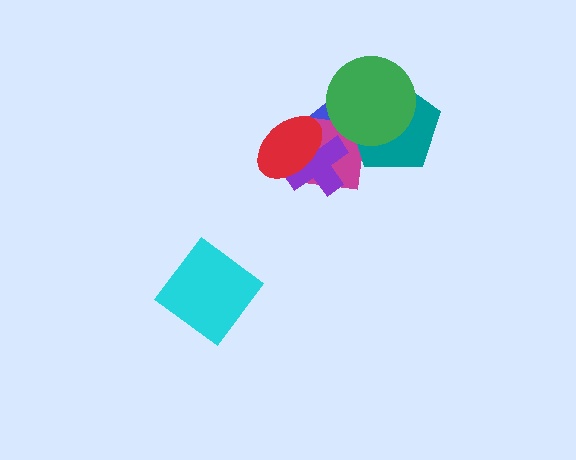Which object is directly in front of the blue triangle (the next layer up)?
The magenta square is directly in front of the blue triangle.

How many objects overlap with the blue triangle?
5 objects overlap with the blue triangle.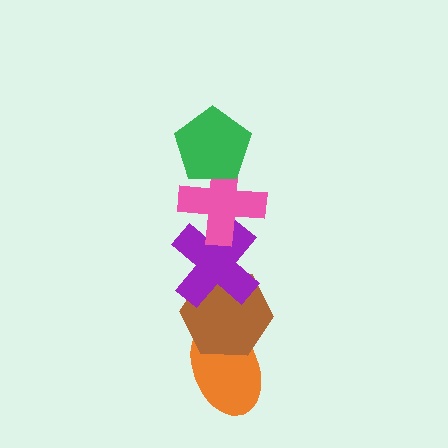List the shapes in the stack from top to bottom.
From top to bottom: the green pentagon, the pink cross, the purple cross, the brown hexagon, the orange ellipse.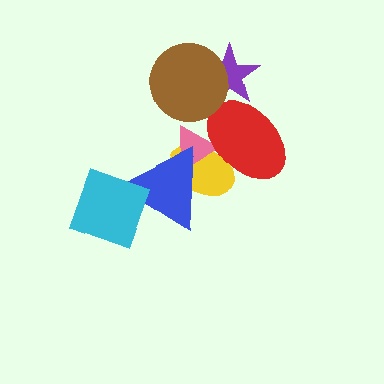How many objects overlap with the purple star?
2 objects overlap with the purple star.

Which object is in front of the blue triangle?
The cyan diamond is in front of the blue triangle.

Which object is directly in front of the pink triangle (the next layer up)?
The blue triangle is directly in front of the pink triangle.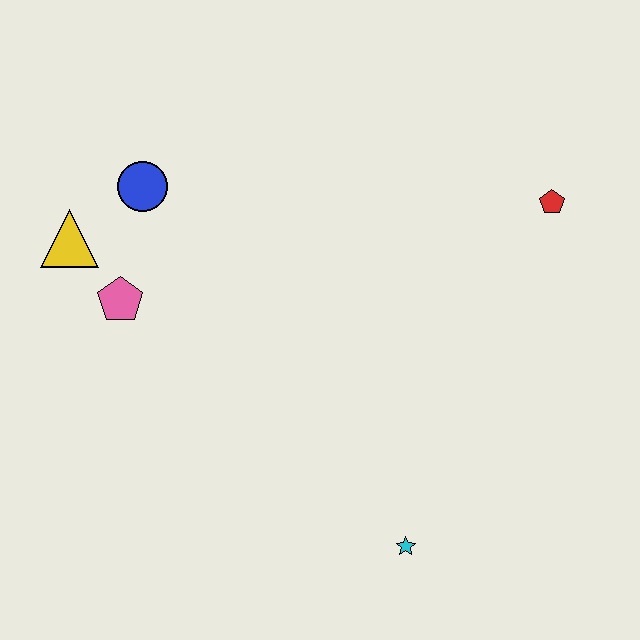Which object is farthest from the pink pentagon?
The red pentagon is farthest from the pink pentagon.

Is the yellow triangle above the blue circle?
No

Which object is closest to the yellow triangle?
The pink pentagon is closest to the yellow triangle.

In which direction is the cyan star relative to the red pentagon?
The cyan star is below the red pentagon.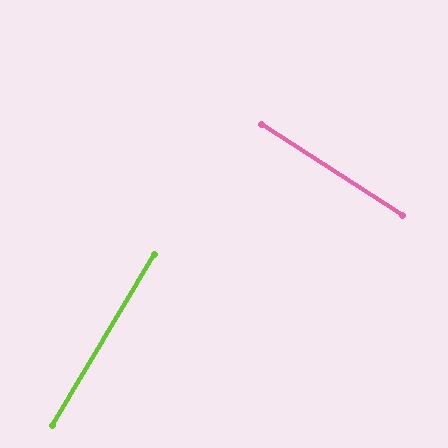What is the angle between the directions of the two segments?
Approximately 88 degrees.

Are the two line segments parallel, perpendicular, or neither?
Perpendicular — they meet at approximately 88°.